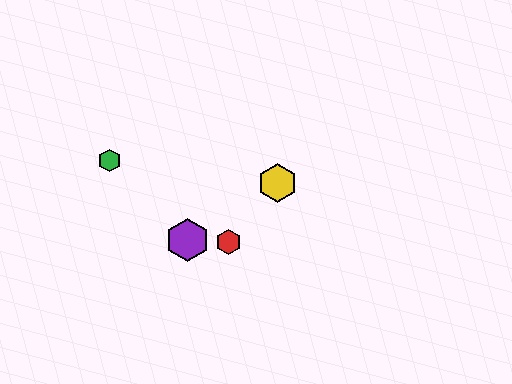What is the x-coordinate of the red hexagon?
The red hexagon is at x≈228.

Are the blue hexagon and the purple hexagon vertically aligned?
Yes, both are at x≈188.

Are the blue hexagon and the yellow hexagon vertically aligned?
No, the blue hexagon is at x≈188 and the yellow hexagon is at x≈278.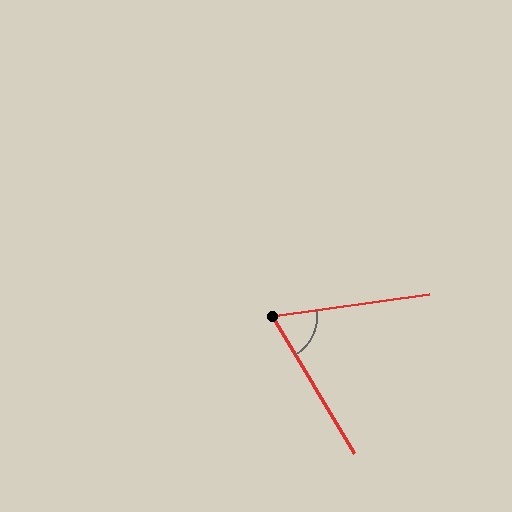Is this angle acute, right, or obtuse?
It is acute.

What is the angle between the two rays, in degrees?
Approximately 67 degrees.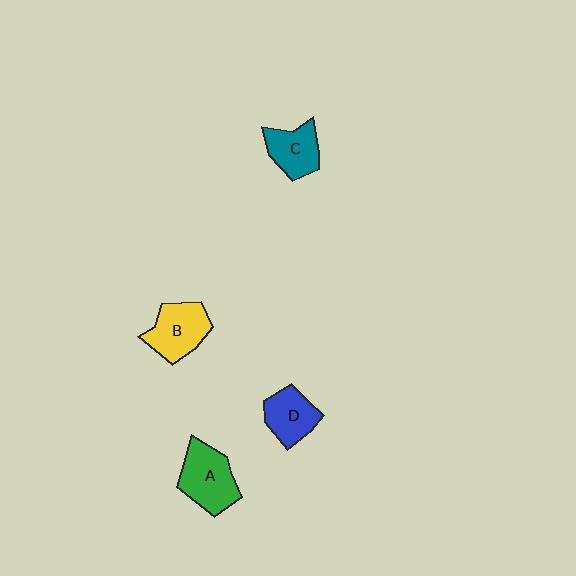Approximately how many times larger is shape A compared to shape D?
Approximately 1.3 times.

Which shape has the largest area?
Shape A (green).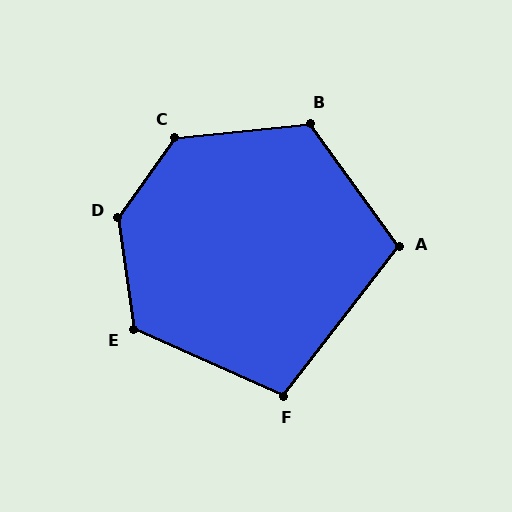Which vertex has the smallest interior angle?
F, at approximately 104 degrees.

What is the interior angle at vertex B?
Approximately 120 degrees (obtuse).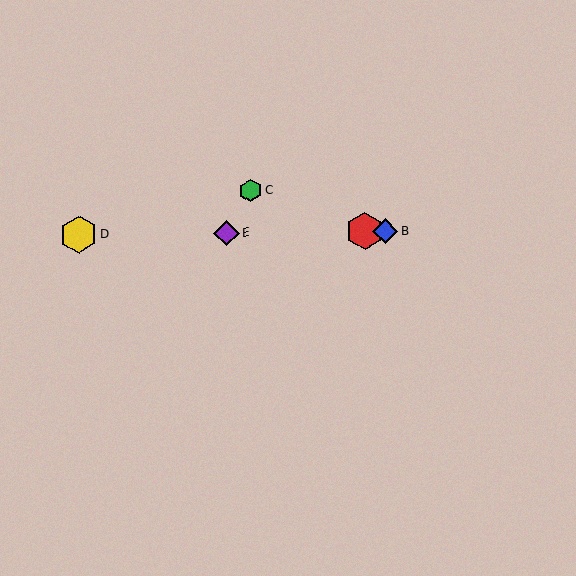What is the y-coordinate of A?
Object A is at y≈231.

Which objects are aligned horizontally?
Objects A, B, D, E are aligned horizontally.